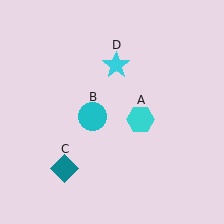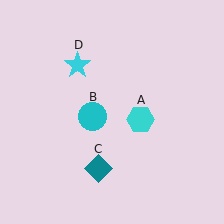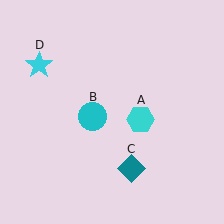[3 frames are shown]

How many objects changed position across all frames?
2 objects changed position: teal diamond (object C), cyan star (object D).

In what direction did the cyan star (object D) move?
The cyan star (object D) moved left.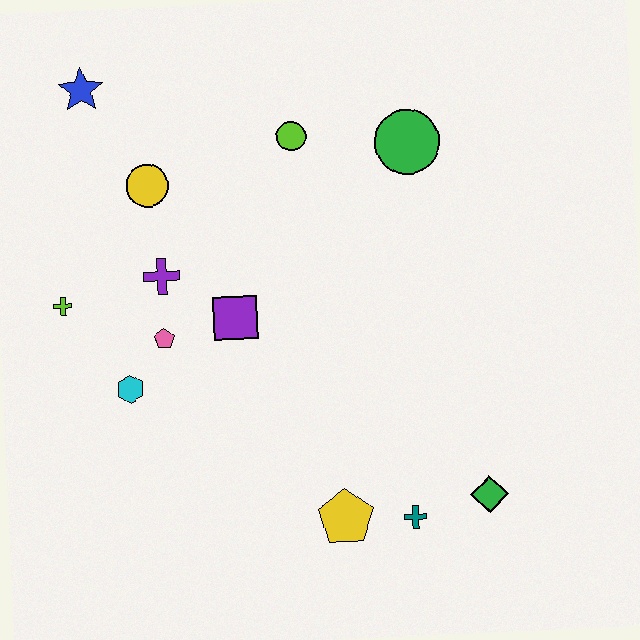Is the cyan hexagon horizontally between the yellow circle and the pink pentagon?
No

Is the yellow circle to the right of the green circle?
No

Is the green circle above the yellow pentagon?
Yes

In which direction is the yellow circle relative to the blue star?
The yellow circle is below the blue star.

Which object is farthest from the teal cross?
The blue star is farthest from the teal cross.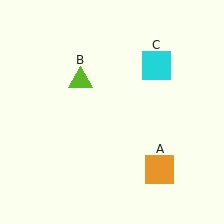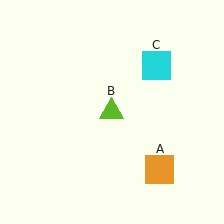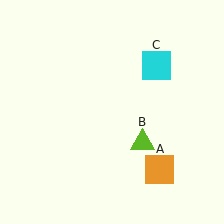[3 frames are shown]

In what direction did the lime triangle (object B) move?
The lime triangle (object B) moved down and to the right.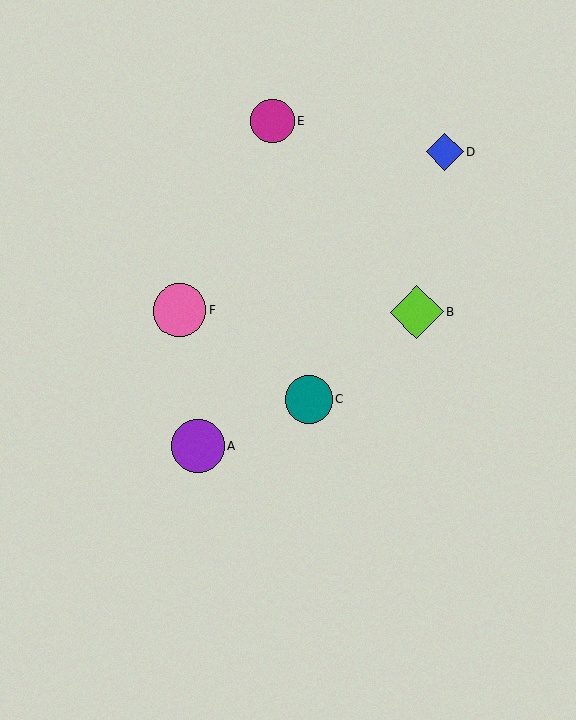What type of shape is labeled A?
Shape A is a purple circle.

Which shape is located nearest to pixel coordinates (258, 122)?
The magenta circle (labeled E) at (273, 121) is nearest to that location.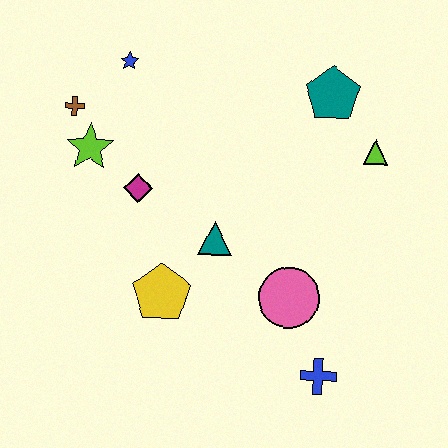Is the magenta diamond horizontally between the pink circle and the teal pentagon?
No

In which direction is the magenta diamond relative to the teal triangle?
The magenta diamond is to the left of the teal triangle.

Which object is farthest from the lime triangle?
The brown cross is farthest from the lime triangle.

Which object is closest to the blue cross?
The pink circle is closest to the blue cross.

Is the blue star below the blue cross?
No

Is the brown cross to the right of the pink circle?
No